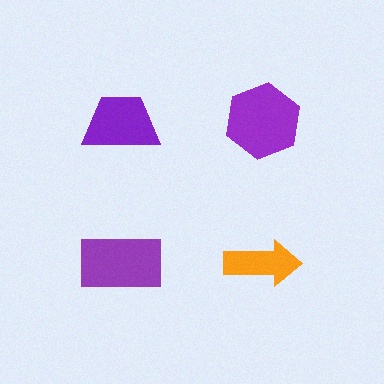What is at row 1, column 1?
A purple trapezoid.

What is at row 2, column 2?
An orange arrow.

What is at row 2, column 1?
A purple rectangle.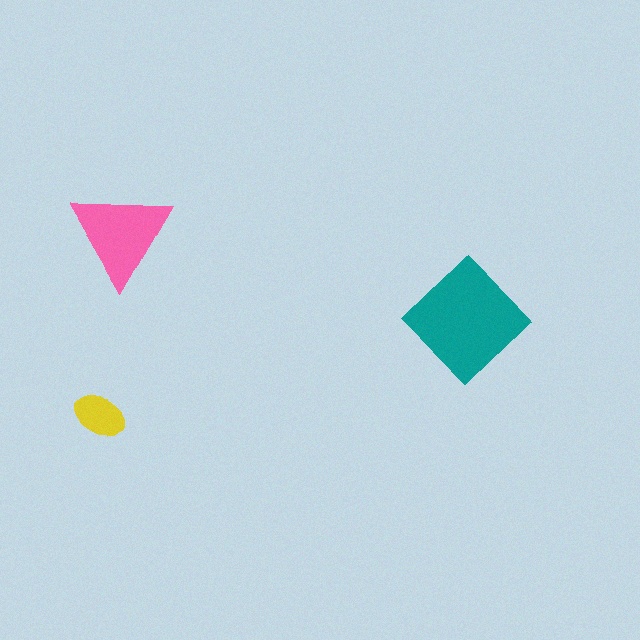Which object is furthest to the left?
The yellow ellipse is leftmost.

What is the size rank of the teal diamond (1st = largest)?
1st.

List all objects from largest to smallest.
The teal diamond, the pink triangle, the yellow ellipse.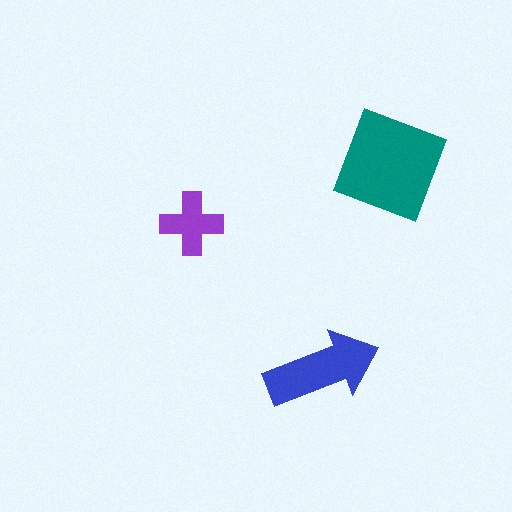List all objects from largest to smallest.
The teal diamond, the blue arrow, the purple cross.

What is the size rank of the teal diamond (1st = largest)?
1st.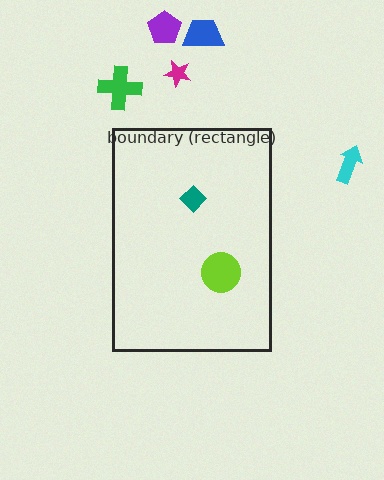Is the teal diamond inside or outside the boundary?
Inside.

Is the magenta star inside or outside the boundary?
Outside.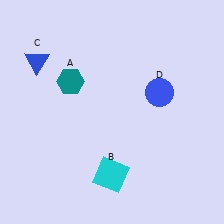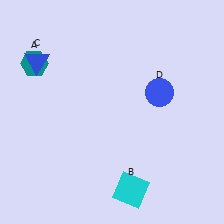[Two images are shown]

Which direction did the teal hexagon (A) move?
The teal hexagon (A) moved left.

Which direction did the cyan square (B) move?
The cyan square (B) moved right.